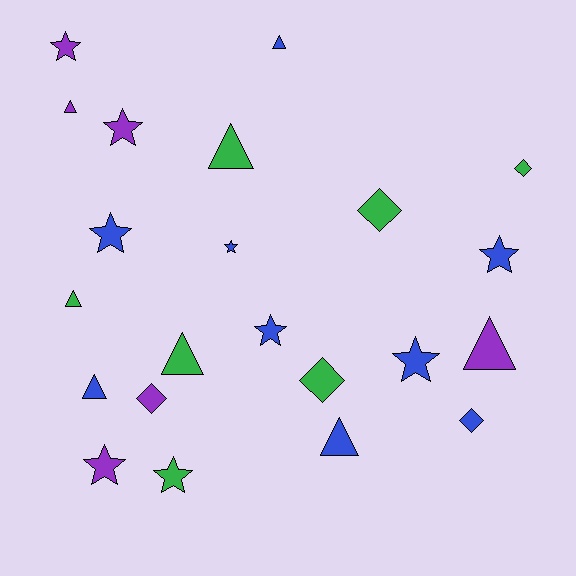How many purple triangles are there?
There are 2 purple triangles.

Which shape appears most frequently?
Star, with 9 objects.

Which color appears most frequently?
Blue, with 9 objects.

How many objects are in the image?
There are 22 objects.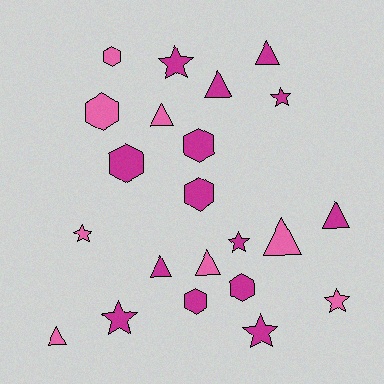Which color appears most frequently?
Magenta, with 14 objects.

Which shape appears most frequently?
Triangle, with 8 objects.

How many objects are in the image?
There are 22 objects.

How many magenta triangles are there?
There are 4 magenta triangles.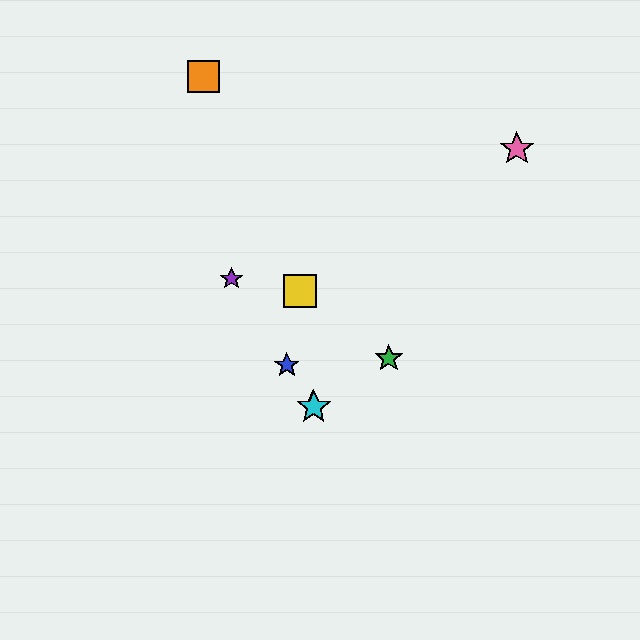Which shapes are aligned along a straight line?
The red star, the blue star, the purple star, the cyan star are aligned along a straight line.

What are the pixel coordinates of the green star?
The green star is at (389, 358).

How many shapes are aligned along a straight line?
4 shapes (the red star, the blue star, the purple star, the cyan star) are aligned along a straight line.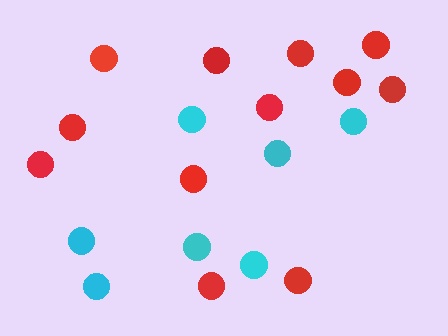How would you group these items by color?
There are 2 groups: one group of red circles (12) and one group of cyan circles (7).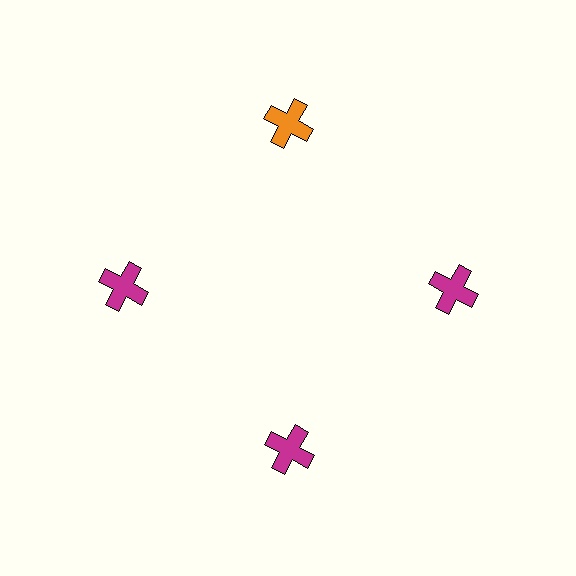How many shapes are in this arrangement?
There are 4 shapes arranged in a ring pattern.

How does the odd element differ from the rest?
It has a different color: orange instead of magenta.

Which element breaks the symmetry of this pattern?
The orange cross at roughly the 12 o'clock position breaks the symmetry. All other shapes are magenta crosses.